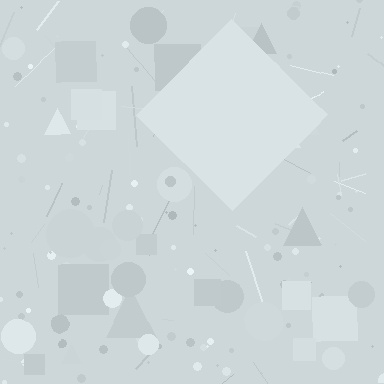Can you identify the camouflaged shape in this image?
The camouflaged shape is a diamond.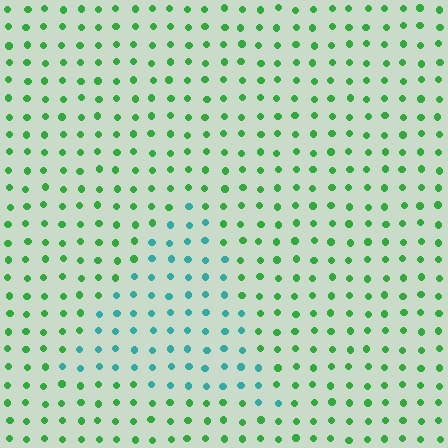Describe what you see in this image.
The image is filled with small green elements in a uniform arrangement. A triangle-shaped region is visible where the elements are tinted to a slightly different hue, forming a subtle color boundary.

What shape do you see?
I see a triangle.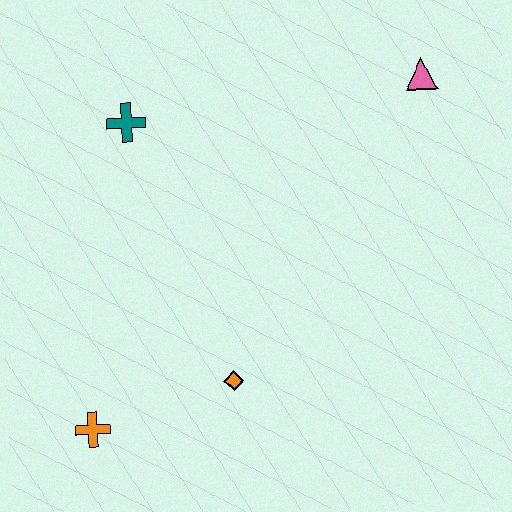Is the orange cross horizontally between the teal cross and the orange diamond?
No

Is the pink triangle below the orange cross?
No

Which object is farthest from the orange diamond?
The pink triangle is farthest from the orange diamond.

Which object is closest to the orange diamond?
The orange cross is closest to the orange diamond.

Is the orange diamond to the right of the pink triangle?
No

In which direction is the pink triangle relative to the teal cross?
The pink triangle is to the right of the teal cross.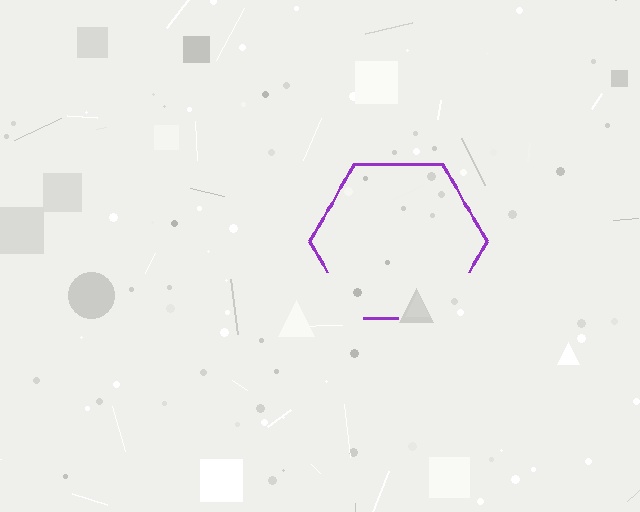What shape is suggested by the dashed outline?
The dashed outline suggests a hexagon.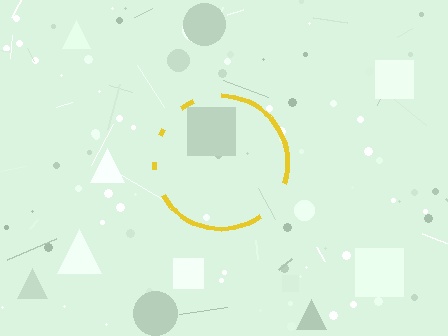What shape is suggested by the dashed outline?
The dashed outline suggests a circle.